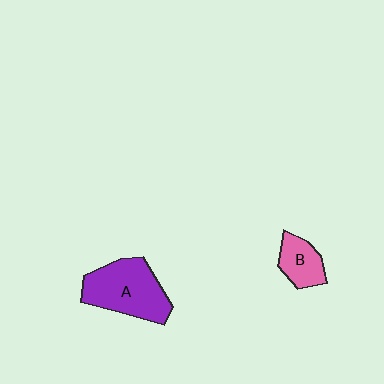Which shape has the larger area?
Shape A (purple).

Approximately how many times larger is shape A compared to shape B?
Approximately 2.1 times.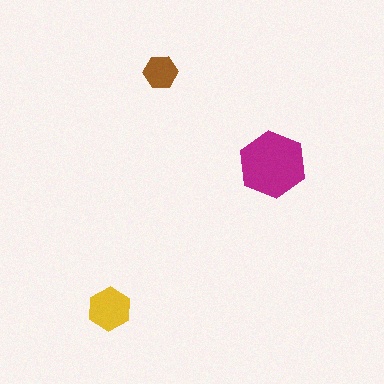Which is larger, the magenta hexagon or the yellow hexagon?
The magenta one.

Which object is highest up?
The brown hexagon is topmost.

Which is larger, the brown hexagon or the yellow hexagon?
The yellow one.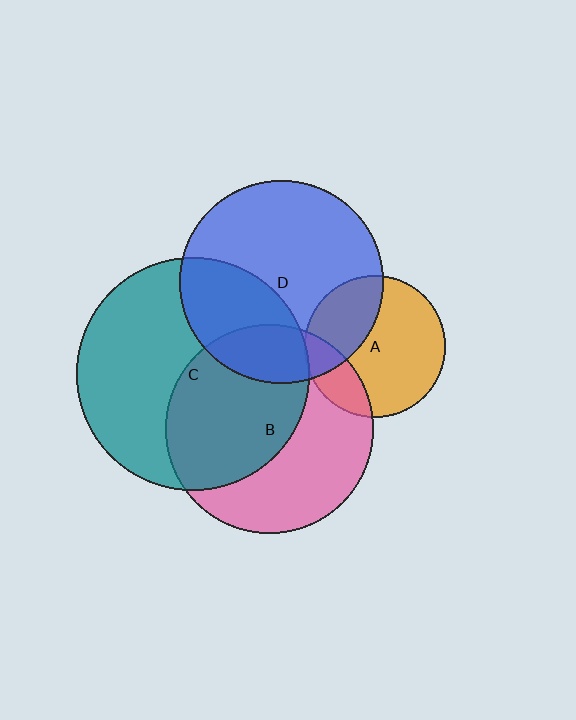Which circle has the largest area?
Circle C (teal).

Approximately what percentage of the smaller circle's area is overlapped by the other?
Approximately 55%.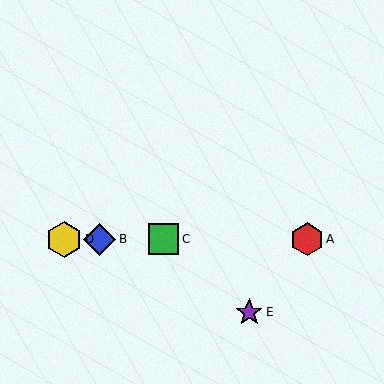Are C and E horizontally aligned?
No, C is at y≈239 and E is at y≈312.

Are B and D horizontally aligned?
Yes, both are at y≈239.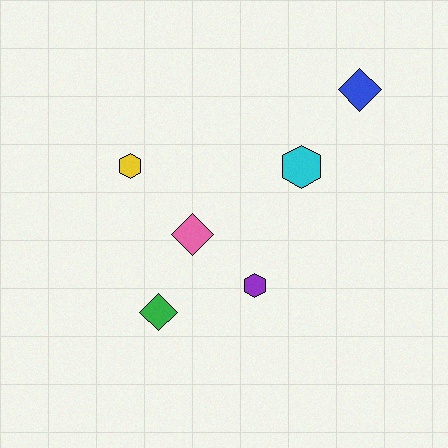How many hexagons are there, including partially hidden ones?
There are 3 hexagons.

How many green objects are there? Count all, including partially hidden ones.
There is 1 green object.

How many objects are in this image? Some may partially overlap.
There are 6 objects.